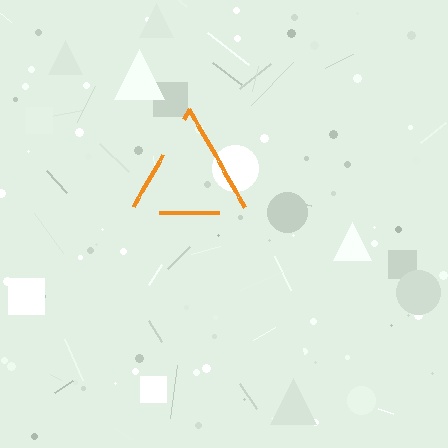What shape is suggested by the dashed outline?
The dashed outline suggests a triangle.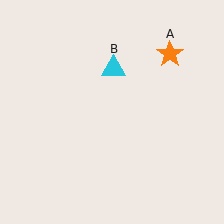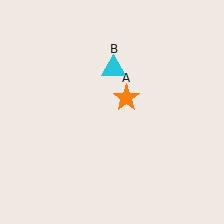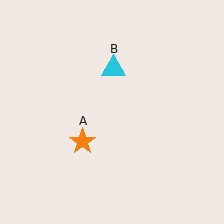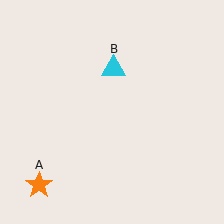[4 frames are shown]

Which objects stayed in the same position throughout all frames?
Cyan triangle (object B) remained stationary.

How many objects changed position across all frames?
1 object changed position: orange star (object A).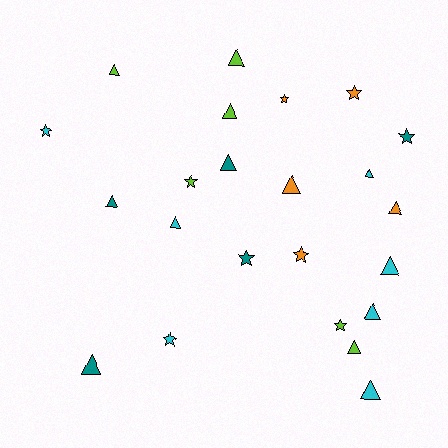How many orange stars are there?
There are 3 orange stars.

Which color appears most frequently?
Cyan, with 7 objects.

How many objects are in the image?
There are 23 objects.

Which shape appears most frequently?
Triangle, with 14 objects.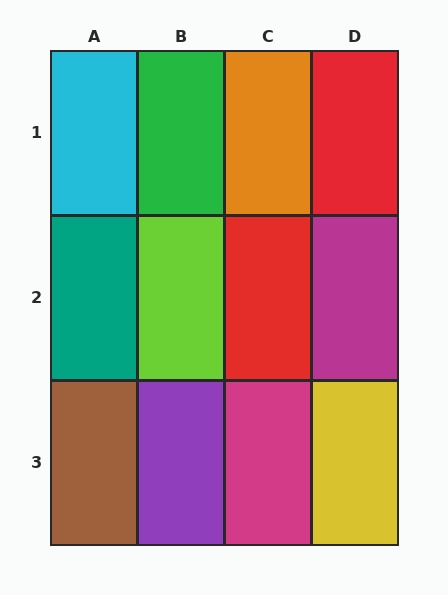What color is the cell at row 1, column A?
Cyan.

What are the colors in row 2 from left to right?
Teal, lime, red, magenta.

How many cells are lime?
1 cell is lime.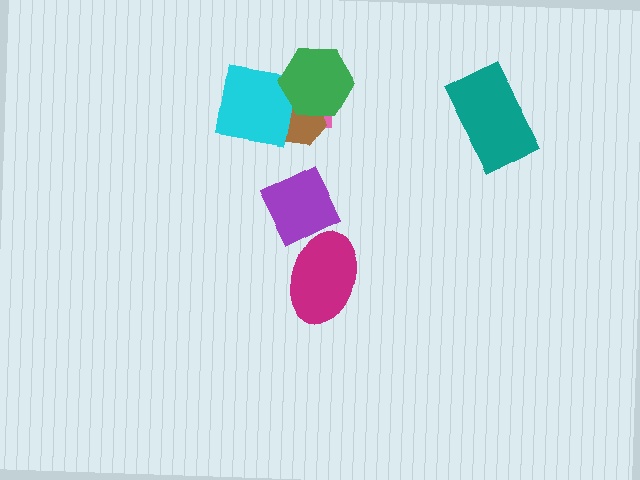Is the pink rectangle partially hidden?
Yes, it is partially covered by another shape.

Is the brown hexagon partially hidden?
Yes, it is partially covered by another shape.